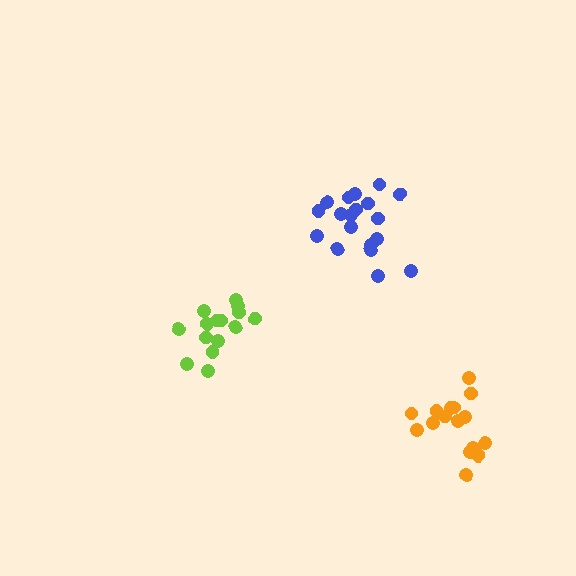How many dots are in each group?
Group 1: 19 dots, Group 2: 16 dots, Group 3: 15 dots (50 total).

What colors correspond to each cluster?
The clusters are colored: blue, orange, lime.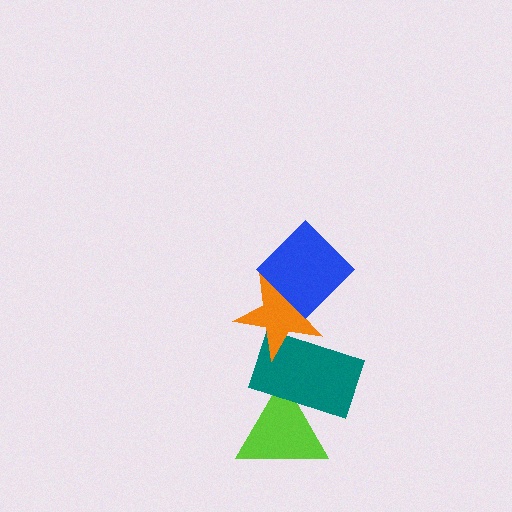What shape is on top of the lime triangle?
The teal rectangle is on top of the lime triangle.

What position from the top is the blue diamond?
The blue diamond is 1st from the top.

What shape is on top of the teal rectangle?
The orange star is on top of the teal rectangle.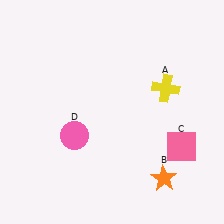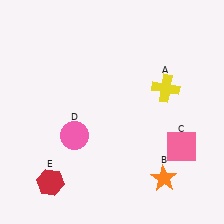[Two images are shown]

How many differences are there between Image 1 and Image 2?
There is 1 difference between the two images.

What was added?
A red hexagon (E) was added in Image 2.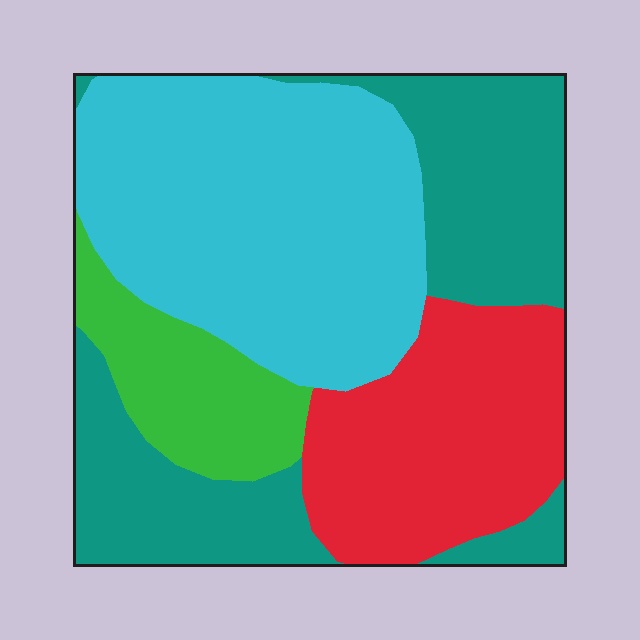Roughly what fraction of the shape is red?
Red takes up between a sixth and a third of the shape.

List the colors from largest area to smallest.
From largest to smallest: cyan, teal, red, green.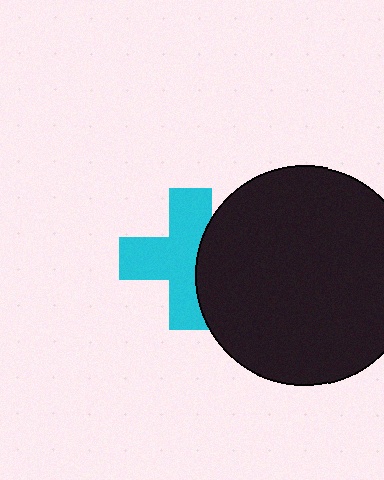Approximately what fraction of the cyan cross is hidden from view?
Roughly 33% of the cyan cross is hidden behind the black circle.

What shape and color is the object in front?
The object in front is a black circle.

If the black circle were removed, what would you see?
You would see the complete cyan cross.